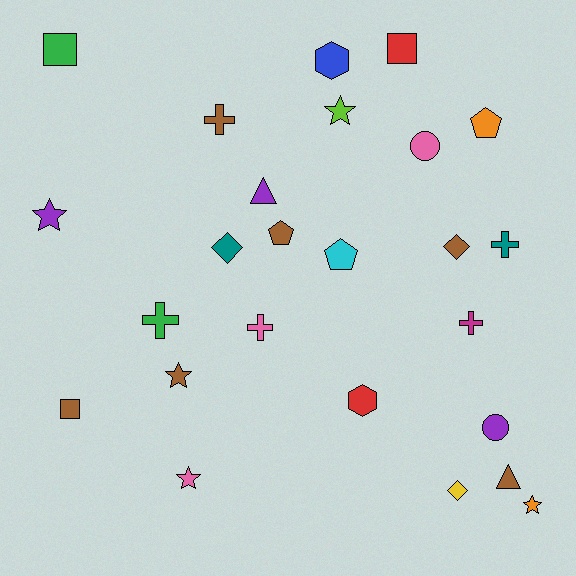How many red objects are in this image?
There are 2 red objects.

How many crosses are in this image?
There are 5 crosses.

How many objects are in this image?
There are 25 objects.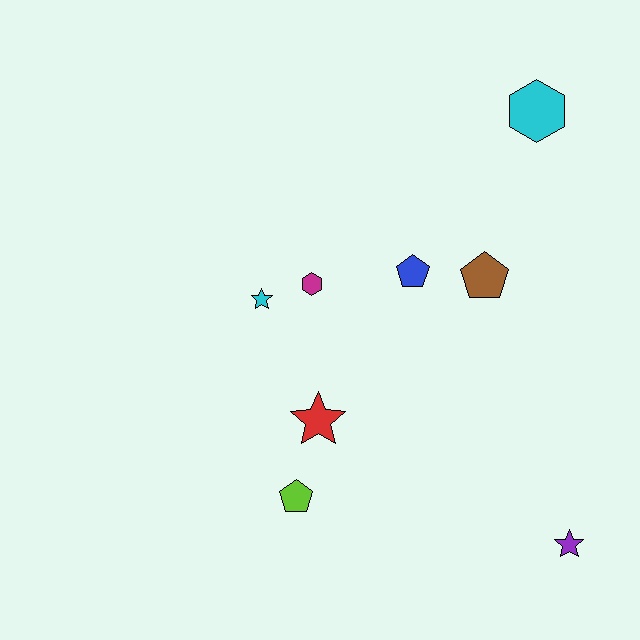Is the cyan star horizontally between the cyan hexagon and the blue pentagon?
No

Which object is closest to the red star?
The lime pentagon is closest to the red star.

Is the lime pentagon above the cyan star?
No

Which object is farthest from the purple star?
The cyan hexagon is farthest from the purple star.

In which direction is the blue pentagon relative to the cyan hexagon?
The blue pentagon is below the cyan hexagon.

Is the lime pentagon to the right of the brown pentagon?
No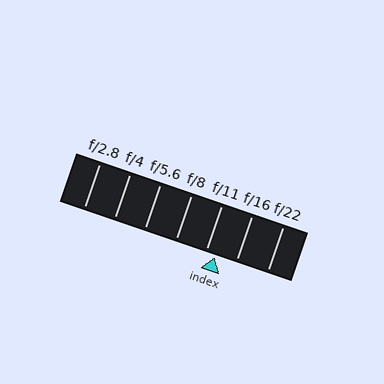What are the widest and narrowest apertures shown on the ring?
The widest aperture shown is f/2.8 and the narrowest is f/22.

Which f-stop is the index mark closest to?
The index mark is closest to f/11.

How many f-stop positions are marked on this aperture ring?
There are 7 f-stop positions marked.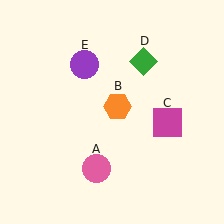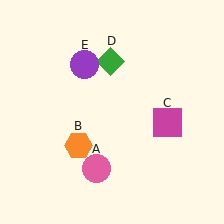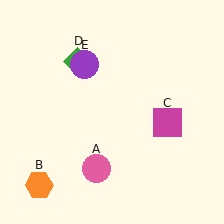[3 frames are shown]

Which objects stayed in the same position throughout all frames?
Pink circle (object A) and magenta square (object C) and purple circle (object E) remained stationary.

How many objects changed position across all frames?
2 objects changed position: orange hexagon (object B), green diamond (object D).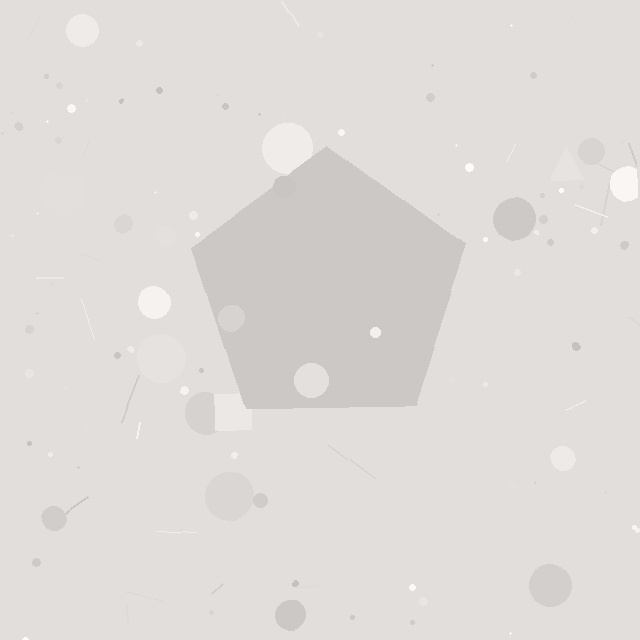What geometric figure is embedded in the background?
A pentagon is embedded in the background.